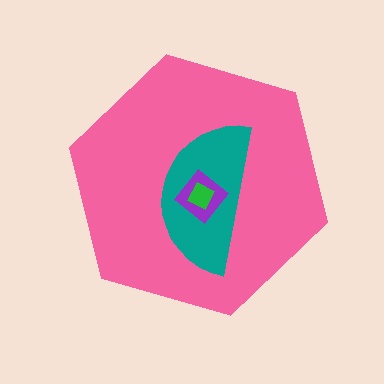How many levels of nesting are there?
4.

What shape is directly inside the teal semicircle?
The purple diamond.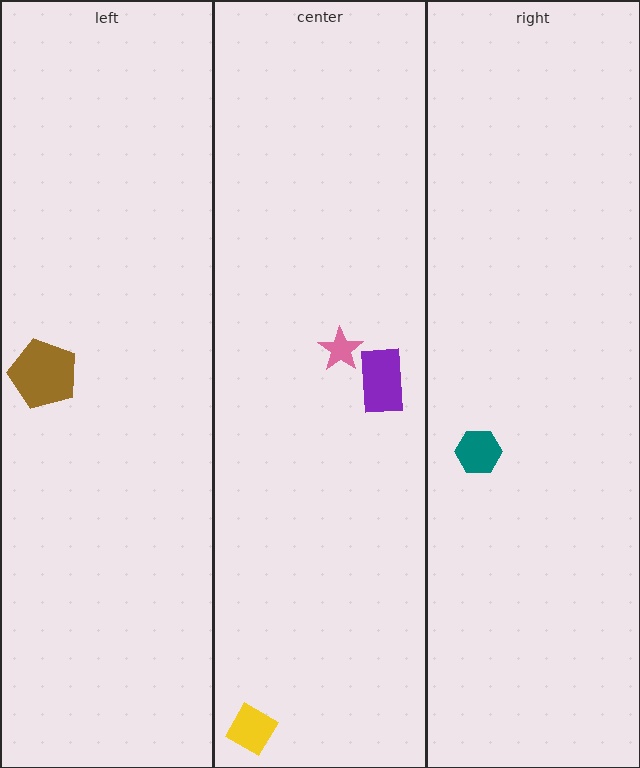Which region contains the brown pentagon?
The left region.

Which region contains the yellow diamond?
The center region.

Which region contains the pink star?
The center region.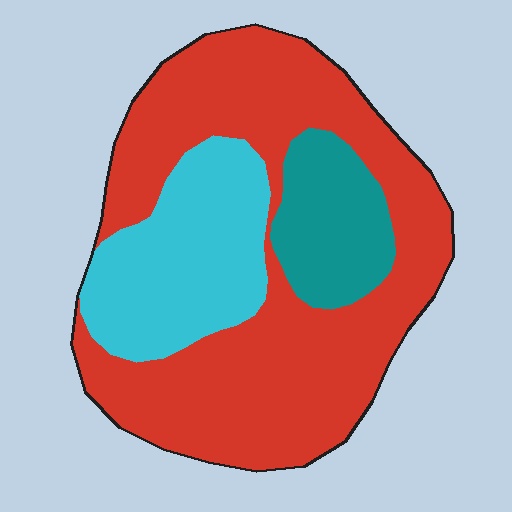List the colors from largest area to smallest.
From largest to smallest: red, cyan, teal.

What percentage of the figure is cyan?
Cyan takes up between a sixth and a third of the figure.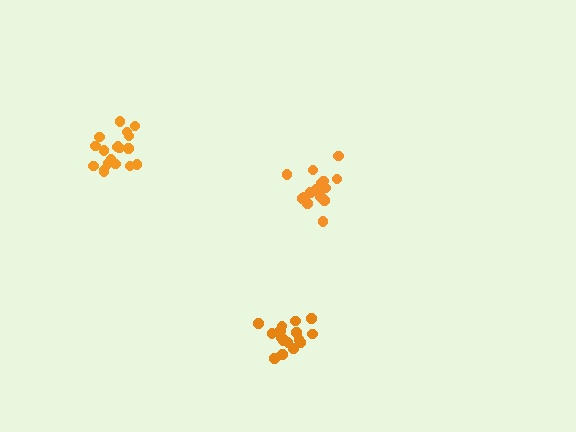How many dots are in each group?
Group 1: 15 dots, Group 2: 17 dots, Group 3: 20 dots (52 total).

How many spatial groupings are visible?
There are 3 spatial groupings.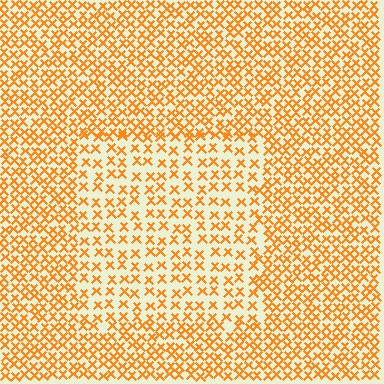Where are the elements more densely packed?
The elements are more densely packed outside the rectangle boundary.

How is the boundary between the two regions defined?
The boundary is defined by a change in element density (approximately 1.8x ratio). All elements are the same color, size, and shape.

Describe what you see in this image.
The image contains small orange elements arranged at two different densities. A rectangle-shaped region is visible where the elements are less densely packed than the surrounding area.